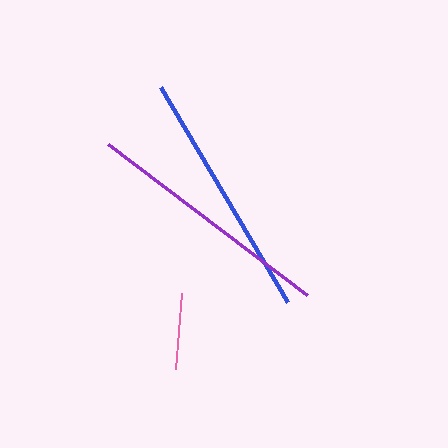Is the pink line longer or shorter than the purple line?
The purple line is longer than the pink line.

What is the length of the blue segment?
The blue segment is approximately 250 pixels long.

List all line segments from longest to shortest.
From longest to shortest: blue, purple, pink.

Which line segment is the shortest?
The pink line is the shortest at approximately 77 pixels.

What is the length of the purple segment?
The purple segment is approximately 250 pixels long.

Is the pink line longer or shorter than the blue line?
The blue line is longer than the pink line.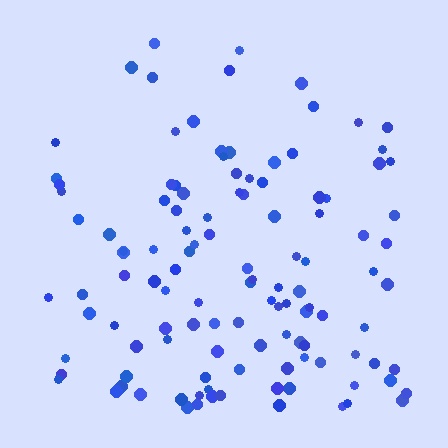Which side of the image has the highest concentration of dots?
The bottom.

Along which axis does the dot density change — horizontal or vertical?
Vertical.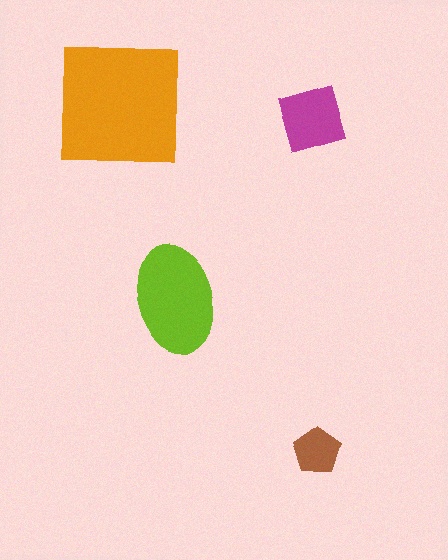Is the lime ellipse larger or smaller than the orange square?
Smaller.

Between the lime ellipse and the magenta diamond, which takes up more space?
The lime ellipse.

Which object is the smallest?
The brown pentagon.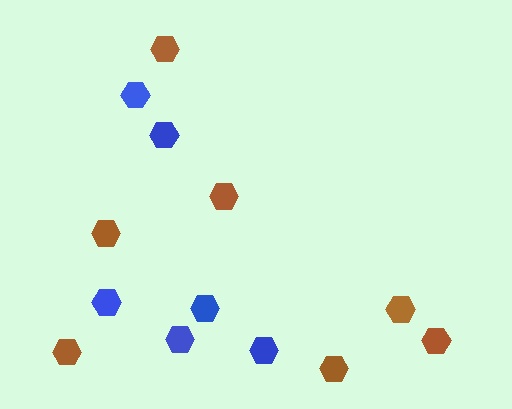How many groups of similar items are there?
There are 2 groups: one group of blue hexagons (6) and one group of brown hexagons (7).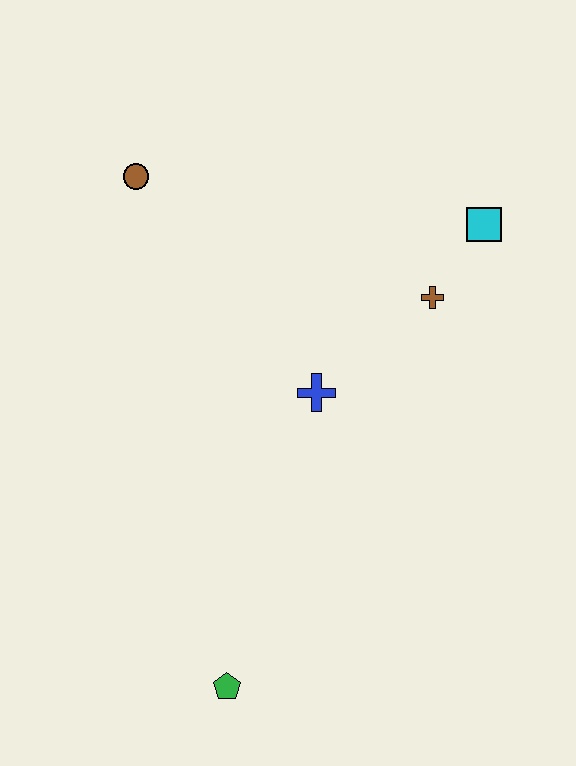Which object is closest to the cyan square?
The brown cross is closest to the cyan square.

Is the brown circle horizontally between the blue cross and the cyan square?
No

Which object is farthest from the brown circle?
The green pentagon is farthest from the brown circle.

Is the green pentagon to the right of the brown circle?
Yes